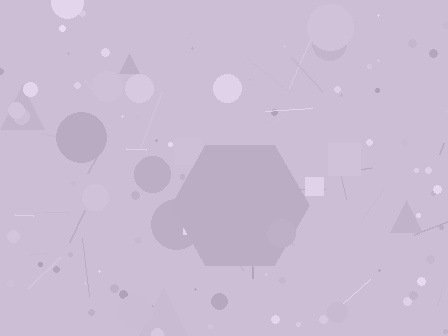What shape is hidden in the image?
A hexagon is hidden in the image.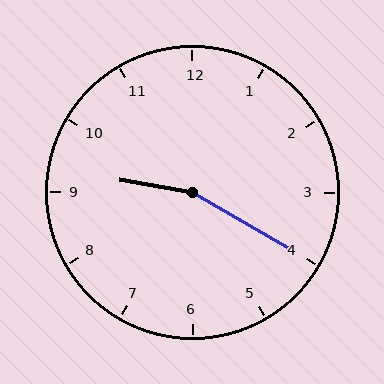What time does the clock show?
9:20.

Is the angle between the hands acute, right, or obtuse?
It is obtuse.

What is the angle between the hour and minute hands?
Approximately 160 degrees.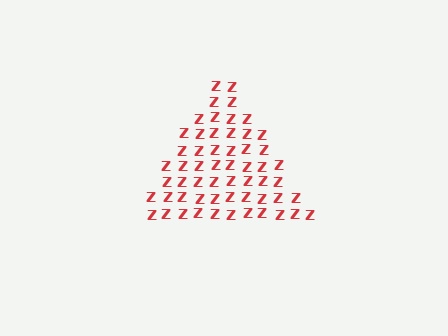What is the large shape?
The large shape is a triangle.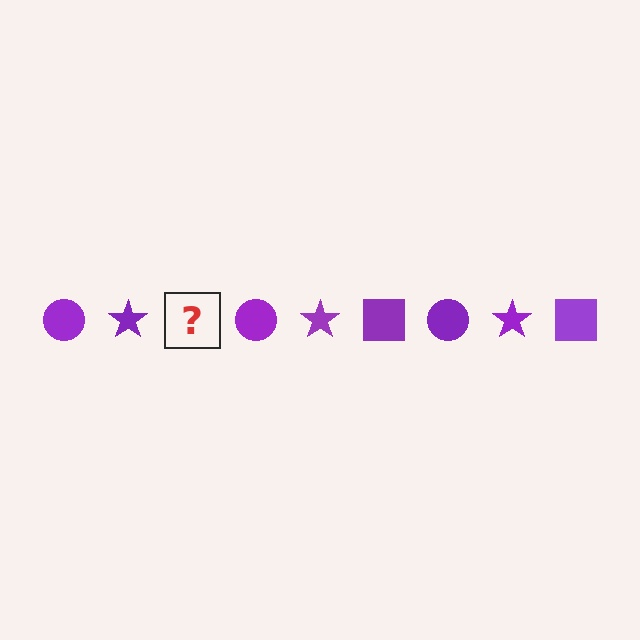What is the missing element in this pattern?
The missing element is a purple square.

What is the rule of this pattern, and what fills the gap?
The rule is that the pattern cycles through circle, star, square shapes in purple. The gap should be filled with a purple square.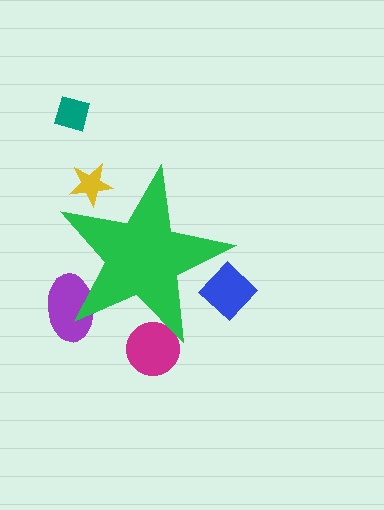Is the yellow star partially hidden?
Yes, the yellow star is partially hidden behind the green star.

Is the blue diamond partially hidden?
Yes, the blue diamond is partially hidden behind the green star.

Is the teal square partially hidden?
No, the teal square is fully visible.